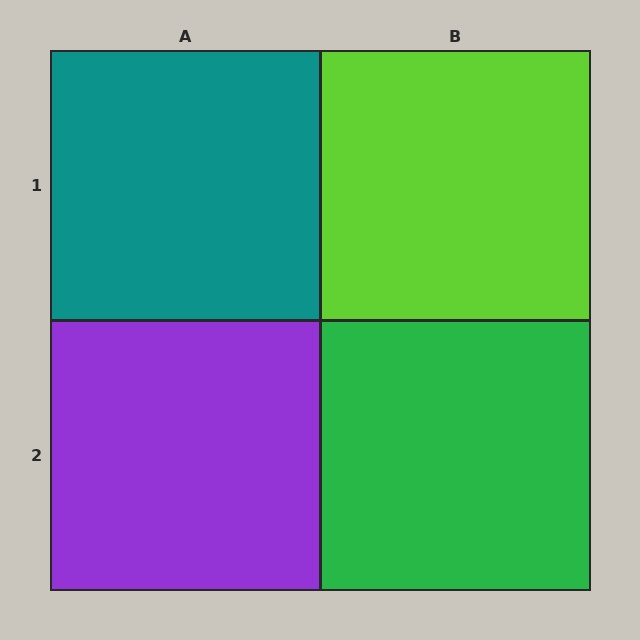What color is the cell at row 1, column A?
Teal.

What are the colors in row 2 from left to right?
Purple, green.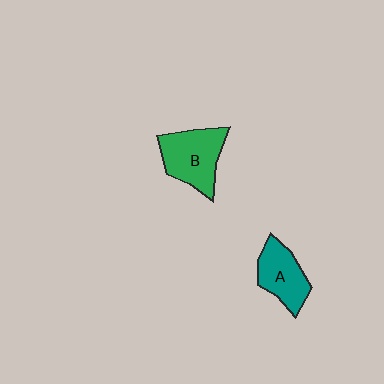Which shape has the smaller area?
Shape A (teal).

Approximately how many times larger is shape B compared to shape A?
Approximately 1.3 times.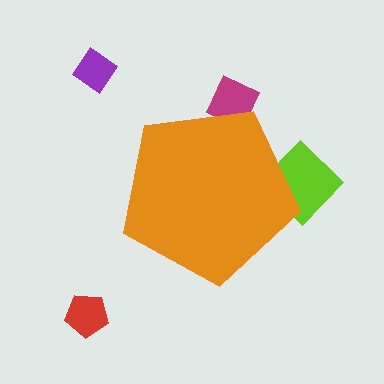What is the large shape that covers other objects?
An orange pentagon.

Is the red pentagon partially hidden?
No, the red pentagon is fully visible.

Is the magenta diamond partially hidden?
Yes, the magenta diamond is partially hidden behind the orange pentagon.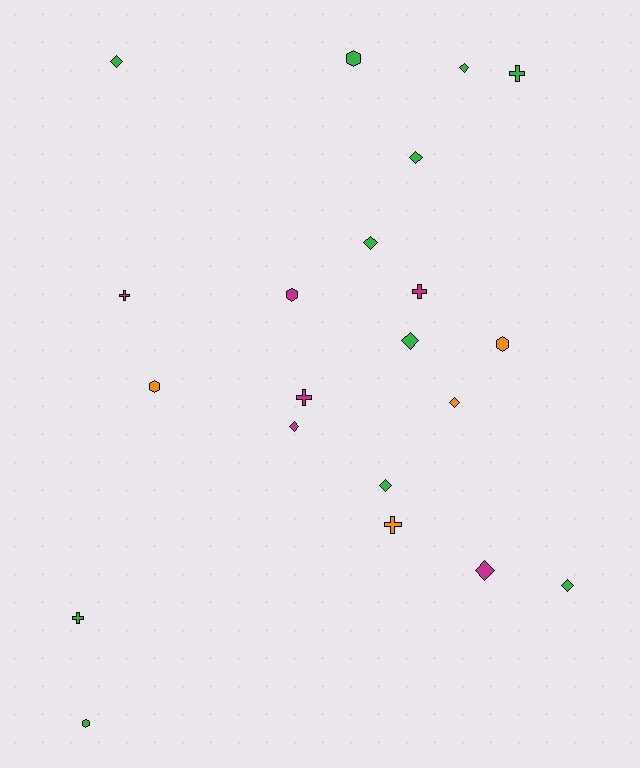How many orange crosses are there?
There is 1 orange cross.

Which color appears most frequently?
Green, with 11 objects.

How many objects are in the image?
There are 21 objects.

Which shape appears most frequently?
Diamond, with 10 objects.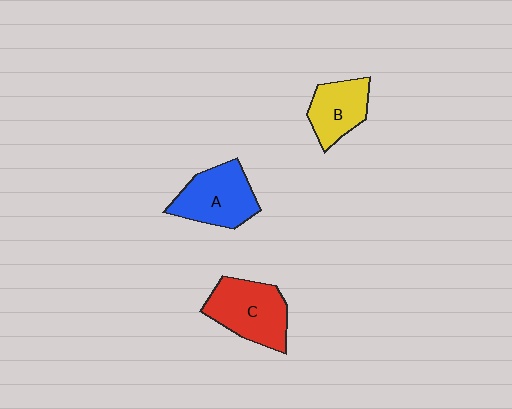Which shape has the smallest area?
Shape B (yellow).